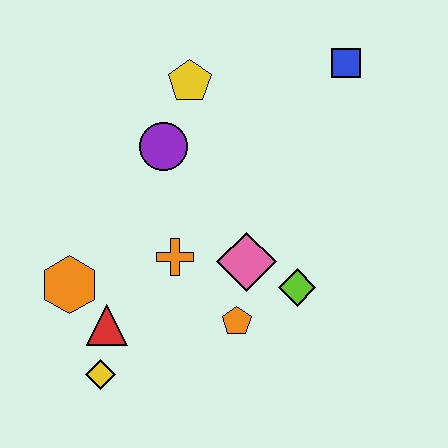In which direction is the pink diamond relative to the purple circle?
The pink diamond is below the purple circle.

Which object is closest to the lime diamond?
The pink diamond is closest to the lime diamond.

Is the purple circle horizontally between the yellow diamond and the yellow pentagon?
Yes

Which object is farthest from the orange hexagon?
The blue square is farthest from the orange hexagon.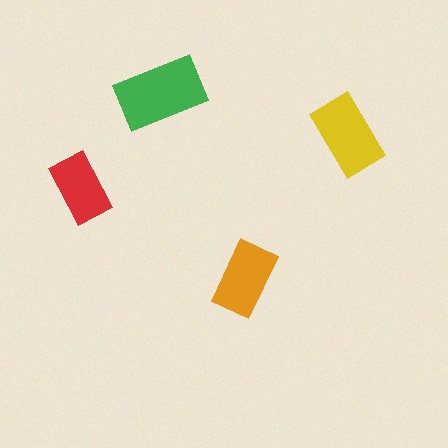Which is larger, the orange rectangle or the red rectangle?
The orange one.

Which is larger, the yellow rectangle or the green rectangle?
The green one.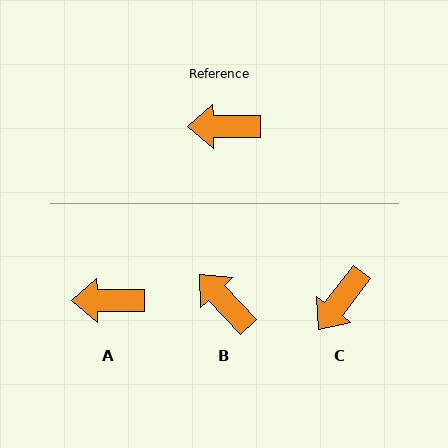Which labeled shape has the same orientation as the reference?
A.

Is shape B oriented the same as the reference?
No, it is off by about 47 degrees.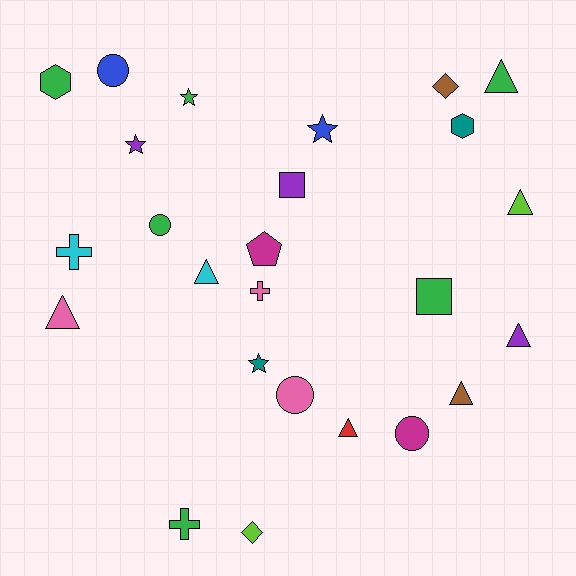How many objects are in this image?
There are 25 objects.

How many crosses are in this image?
There are 3 crosses.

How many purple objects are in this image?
There are 3 purple objects.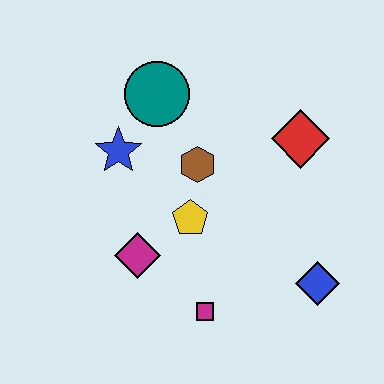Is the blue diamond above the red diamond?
No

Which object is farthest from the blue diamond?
The teal circle is farthest from the blue diamond.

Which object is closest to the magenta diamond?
The yellow pentagon is closest to the magenta diamond.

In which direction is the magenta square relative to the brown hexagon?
The magenta square is below the brown hexagon.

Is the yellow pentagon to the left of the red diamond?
Yes